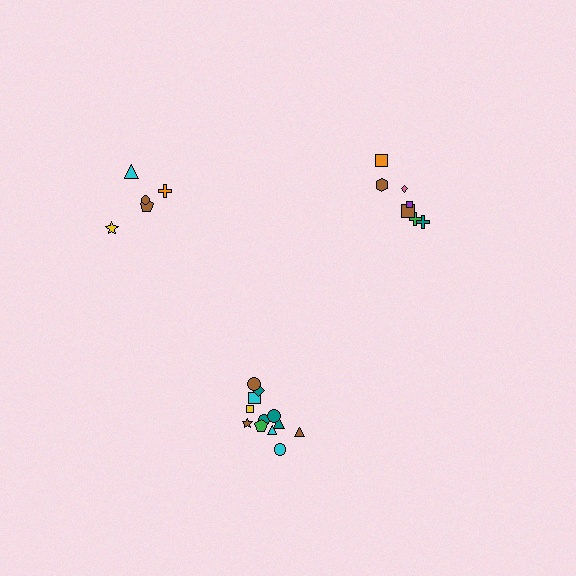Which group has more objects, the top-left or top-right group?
The top-right group.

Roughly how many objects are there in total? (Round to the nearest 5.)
Roughly 25 objects in total.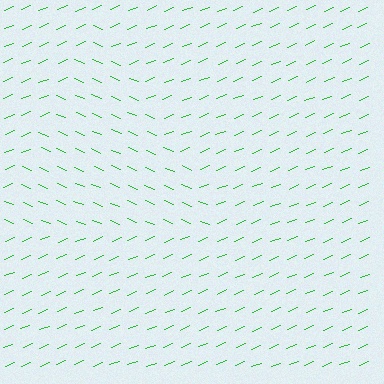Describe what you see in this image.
The image is filled with small green line segments. A triangle region in the image has lines oriented differently from the surrounding lines, creating a visible texture boundary.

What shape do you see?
I see a triangle.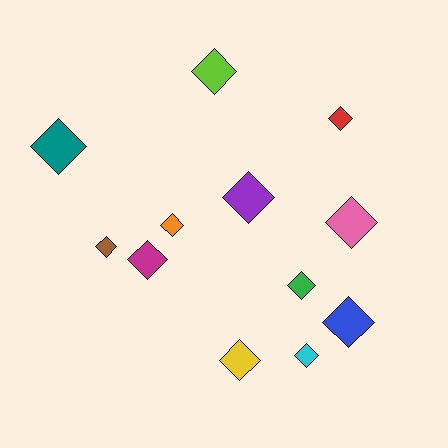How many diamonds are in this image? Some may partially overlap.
There are 12 diamonds.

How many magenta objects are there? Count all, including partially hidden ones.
There is 1 magenta object.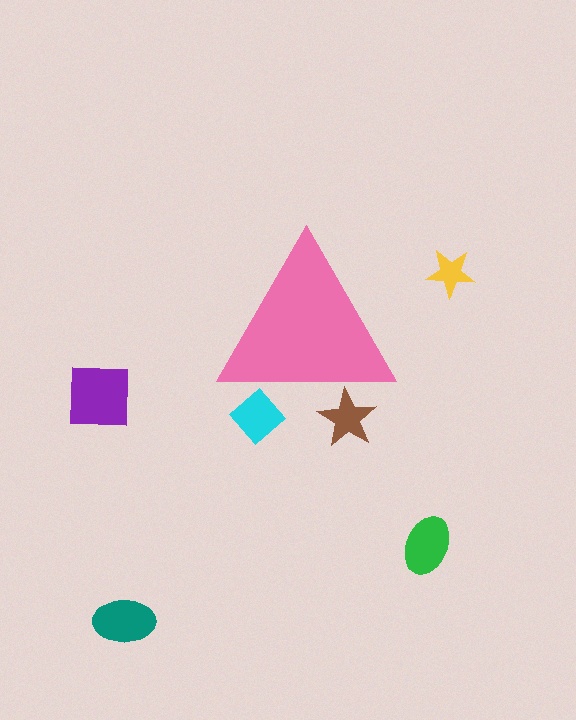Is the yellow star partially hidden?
No, the yellow star is fully visible.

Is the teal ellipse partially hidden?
No, the teal ellipse is fully visible.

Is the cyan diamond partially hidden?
Yes, the cyan diamond is partially hidden behind the pink triangle.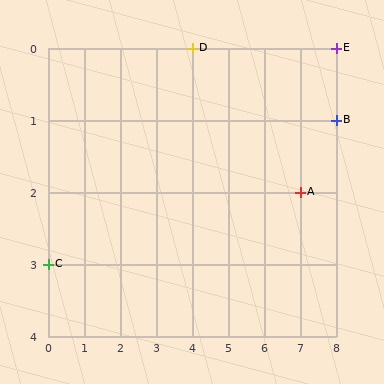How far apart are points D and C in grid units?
Points D and C are 4 columns and 3 rows apart (about 5.0 grid units diagonally).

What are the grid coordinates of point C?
Point C is at grid coordinates (0, 3).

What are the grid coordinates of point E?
Point E is at grid coordinates (8, 0).